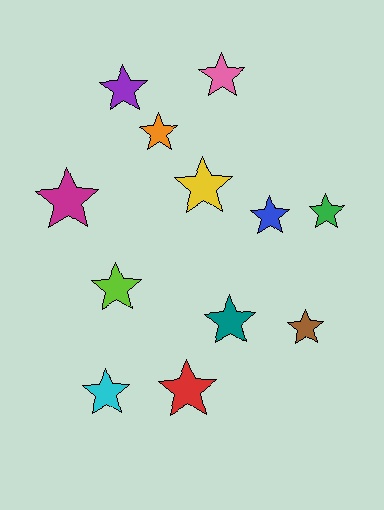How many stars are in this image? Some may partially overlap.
There are 12 stars.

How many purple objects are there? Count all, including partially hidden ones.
There is 1 purple object.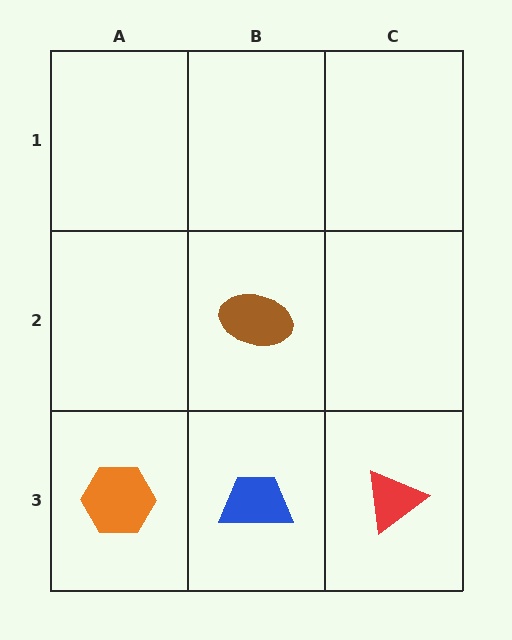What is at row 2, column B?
A brown ellipse.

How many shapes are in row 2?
1 shape.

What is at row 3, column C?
A red triangle.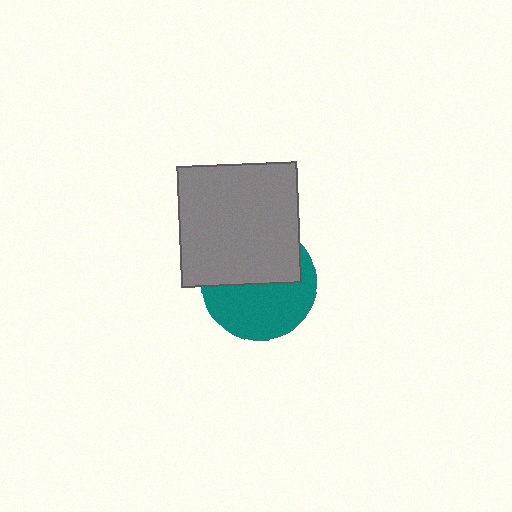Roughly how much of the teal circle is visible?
About half of it is visible (roughly 52%).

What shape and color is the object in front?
The object in front is a gray square.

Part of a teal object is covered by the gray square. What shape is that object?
It is a circle.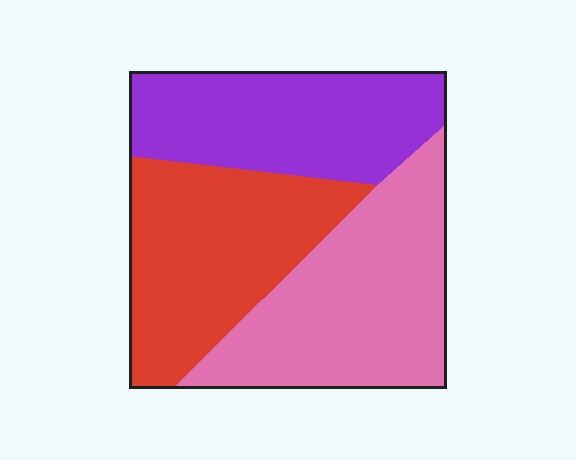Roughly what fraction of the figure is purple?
Purple takes up between a sixth and a third of the figure.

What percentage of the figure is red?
Red takes up between a quarter and a half of the figure.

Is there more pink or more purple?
Pink.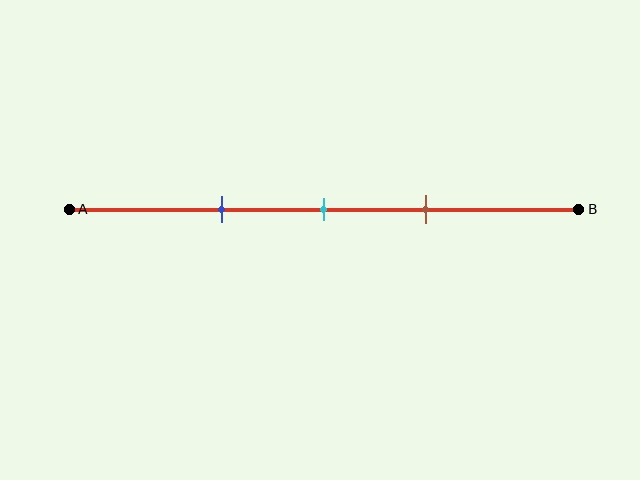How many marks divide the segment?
There are 3 marks dividing the segment.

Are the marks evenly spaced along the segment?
Yes, the marks are approximately evenly spaced.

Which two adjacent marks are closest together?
The cyan and brown marks are the closest adjacent pair.